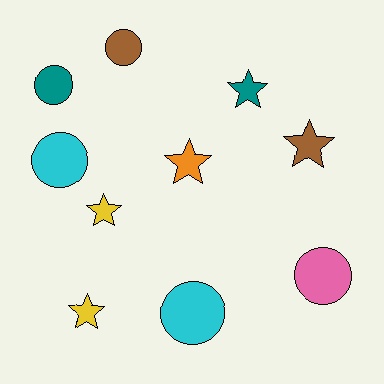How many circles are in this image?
There are 5 circles.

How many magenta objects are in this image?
There are no magenta objects.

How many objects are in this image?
There are 10 objects.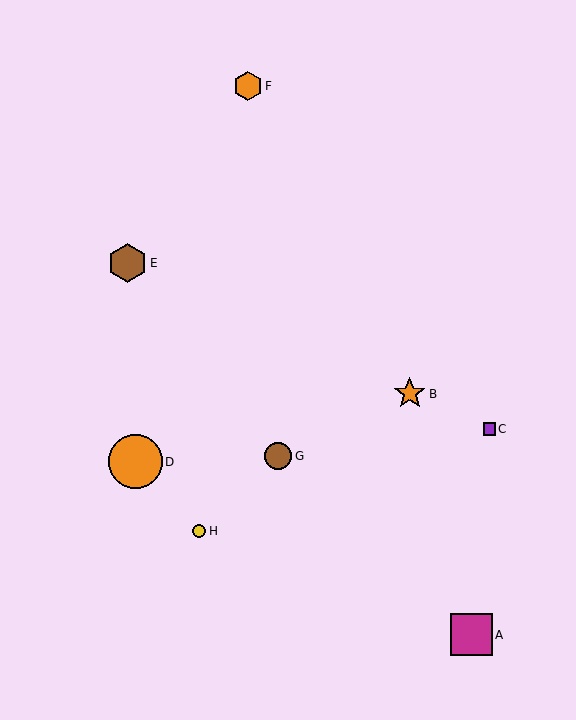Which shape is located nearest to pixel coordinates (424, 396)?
The orange star (labeled B) at (410, 394) is nearest to that location.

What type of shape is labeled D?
Shape D is an orange circle.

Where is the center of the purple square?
The center of the purple square is at (489, 429).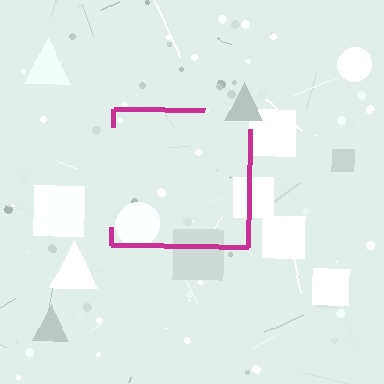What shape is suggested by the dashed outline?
The dashed outline suggests a square.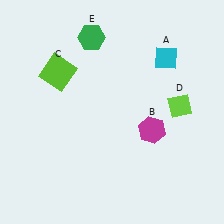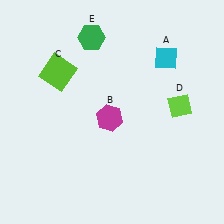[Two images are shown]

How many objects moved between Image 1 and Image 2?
1 object moved between the two images.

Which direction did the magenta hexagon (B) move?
The magenta hexagon (B) moved left.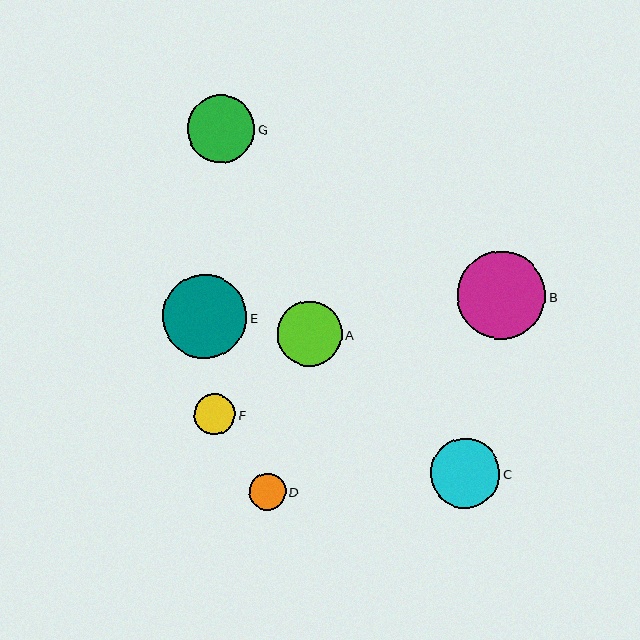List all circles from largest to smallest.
From largest to smallest: B, E, C, G, A, F, D.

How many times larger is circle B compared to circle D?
Circle B is approximately 2.4 times the size of circle D.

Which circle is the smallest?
Circle D is the smallest with a size of approximately 37 pixels.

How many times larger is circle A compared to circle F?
Circle A is approximately 1.6 times the size of circle F.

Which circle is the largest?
Circle B is the largest with a size of approximately 88 pixels.